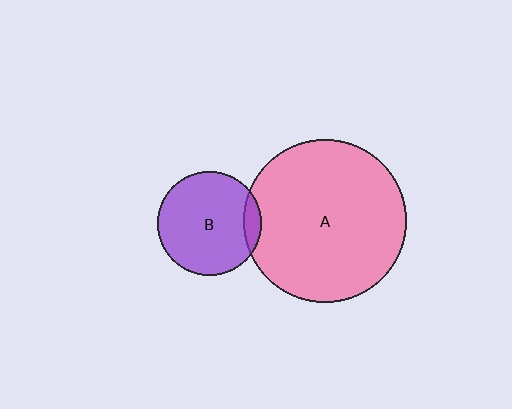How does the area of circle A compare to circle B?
Approximately 2.4 times.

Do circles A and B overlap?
Yes.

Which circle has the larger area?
Circle A (pink).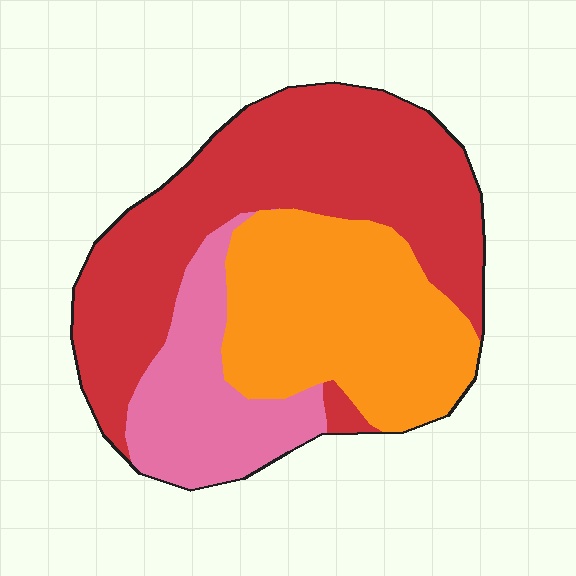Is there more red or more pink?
Red.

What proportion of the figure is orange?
Orange covers 33% of the figure.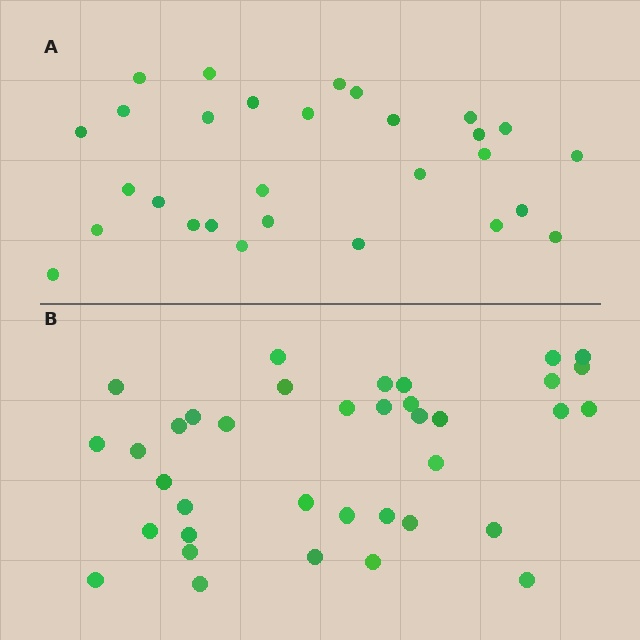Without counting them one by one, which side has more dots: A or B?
Region B (the bottom region) has more dots.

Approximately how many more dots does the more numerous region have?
Region B has roughly 8 or so more dots than region A.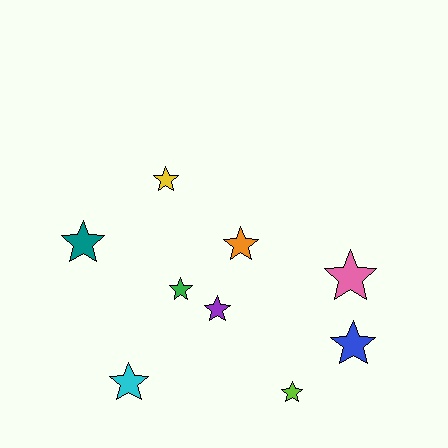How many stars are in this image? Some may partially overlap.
There are 9 stars.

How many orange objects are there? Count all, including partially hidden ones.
There is 1 orange object.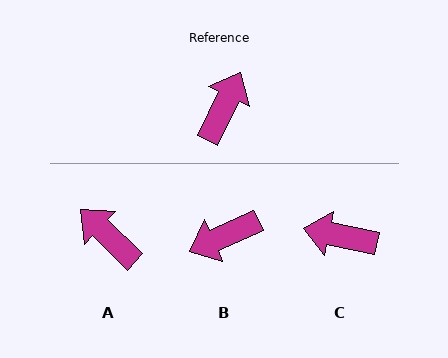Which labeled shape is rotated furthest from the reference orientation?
B, about 140 degrees away.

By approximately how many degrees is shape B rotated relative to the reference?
Approximately 140 degrees counter-clockwise.